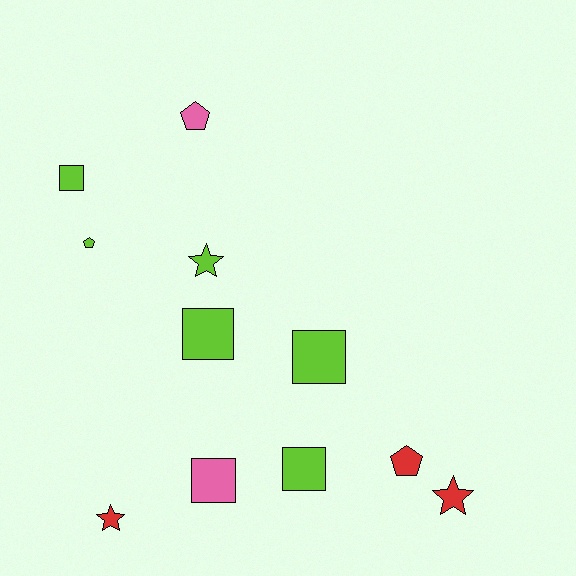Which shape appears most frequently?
Square, with 5 objects.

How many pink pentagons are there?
There is 1 pink pentagon.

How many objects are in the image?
There are 11 objects.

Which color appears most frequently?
Lime, with 6 objects.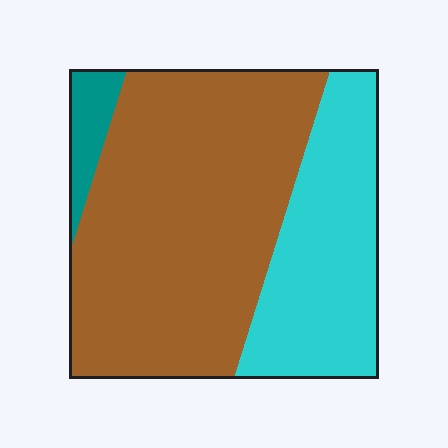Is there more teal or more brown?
Brown.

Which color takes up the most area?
Brown, at roughly 65%.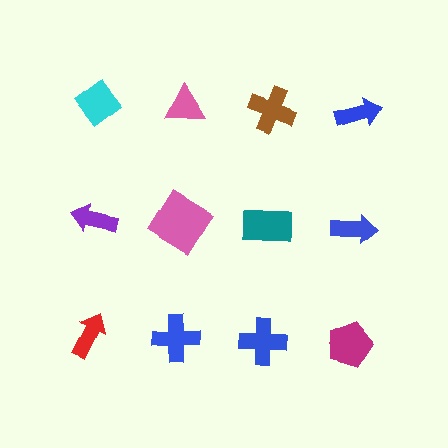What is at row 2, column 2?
A pink diamond.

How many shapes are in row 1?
4 shapes.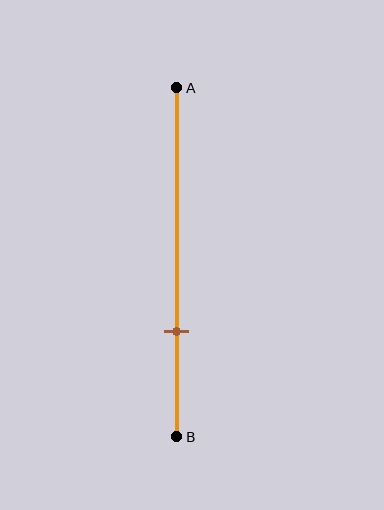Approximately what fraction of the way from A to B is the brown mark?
The brown mark is approximately 70% of the way from A to B.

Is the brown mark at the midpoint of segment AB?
No, the mark is at about 70% from A, not at the 50% midpoint.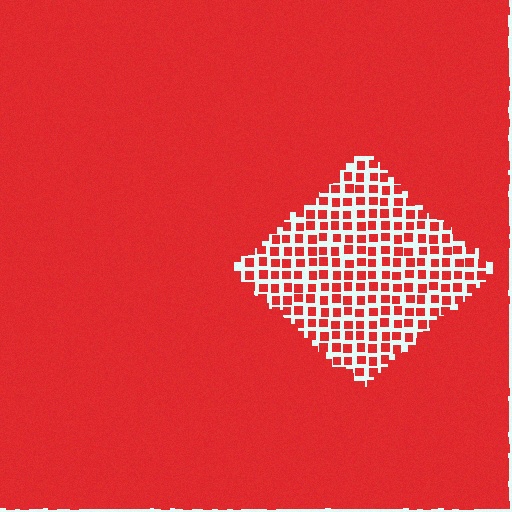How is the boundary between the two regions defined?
The boundary is defined by a change in element density (approximately 3.0x ratio). All elements are the same color, size, and shape.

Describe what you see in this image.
The image contains small red elements arranged at two different densities. A diamond-shaped region is visible where the elements are less densely packed than the surrounding area.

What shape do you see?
I see a diamond.